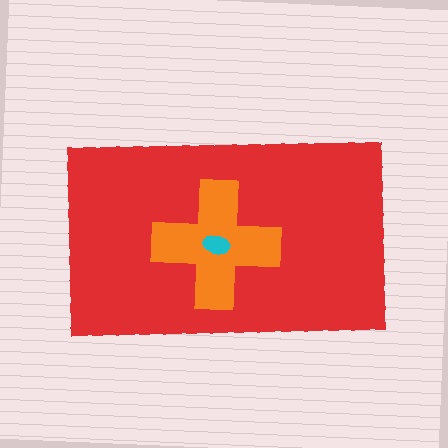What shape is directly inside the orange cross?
The cyan ellipse.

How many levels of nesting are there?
3.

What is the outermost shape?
The red rectangle.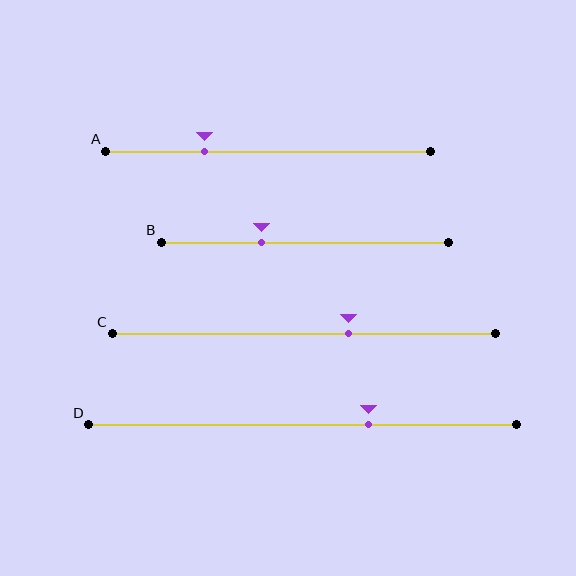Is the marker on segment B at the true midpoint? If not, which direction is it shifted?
No, the marker on segment B is shifted to the left by about 15% of the segment length.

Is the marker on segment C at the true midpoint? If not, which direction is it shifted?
No, the marker on segment C is shifted to the right by about 12% of the segment length.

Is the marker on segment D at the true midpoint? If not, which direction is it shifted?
No, the marker on segment D is shifted to the right by about 15% of the segment length.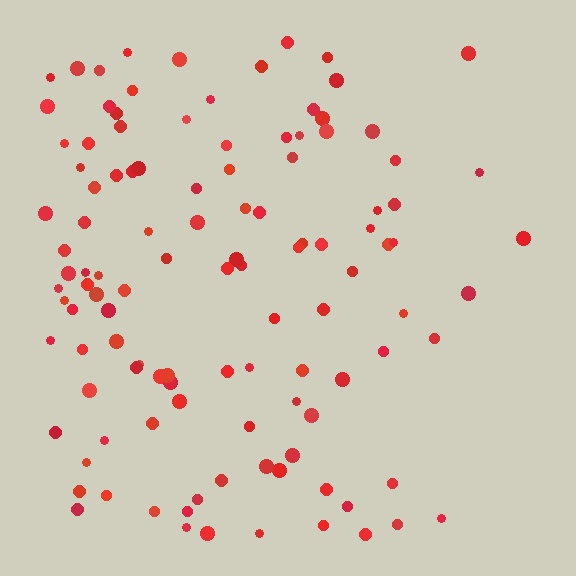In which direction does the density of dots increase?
From right to left, with the left side densest.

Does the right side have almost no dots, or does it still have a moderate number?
Still a moderate number, just noticeably fewer than the left.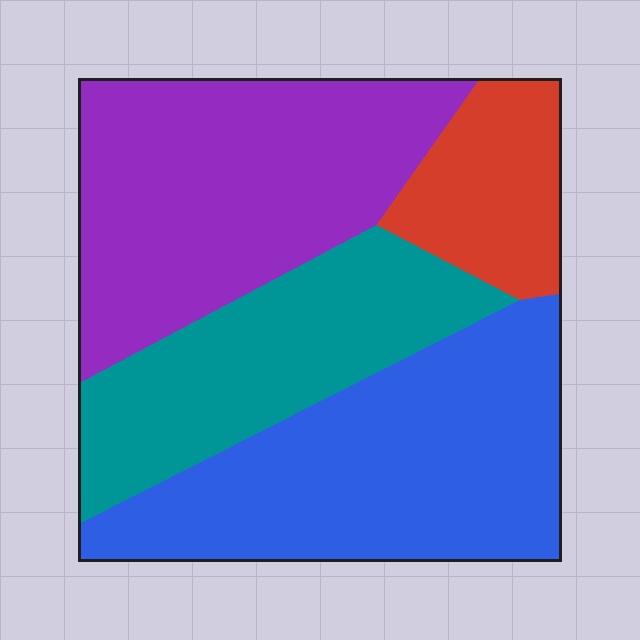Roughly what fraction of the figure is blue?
Blue covers about 35% of the figure.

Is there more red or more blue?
Blue.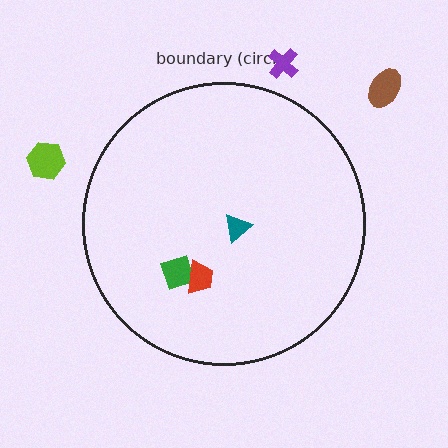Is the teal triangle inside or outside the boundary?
Inside.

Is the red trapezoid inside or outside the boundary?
Inside.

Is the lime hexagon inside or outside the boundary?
Outside.